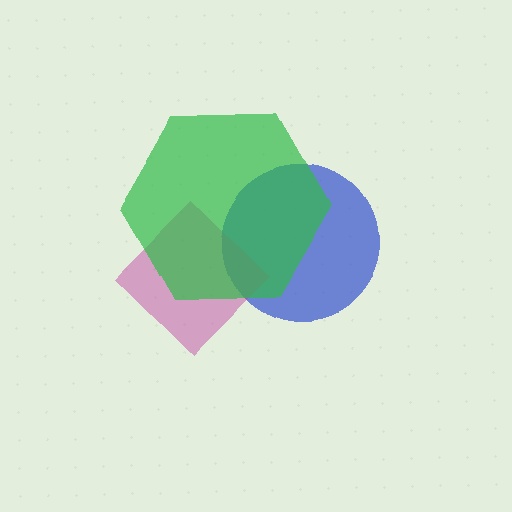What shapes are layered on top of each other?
The layered shapes are: a blue circle, a magenta diamond, a green hexagon.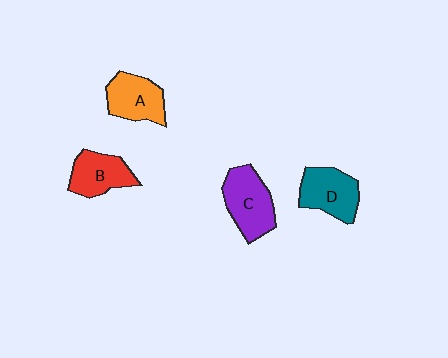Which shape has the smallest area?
Shape B (red).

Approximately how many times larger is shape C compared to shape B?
Approximately 1.3 times.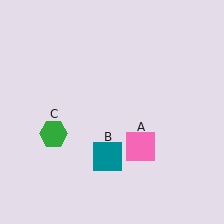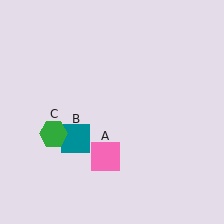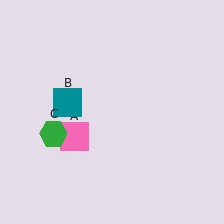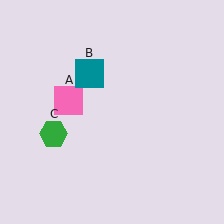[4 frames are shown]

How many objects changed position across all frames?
2 objects changed position: pink square (object A), teal square (object B).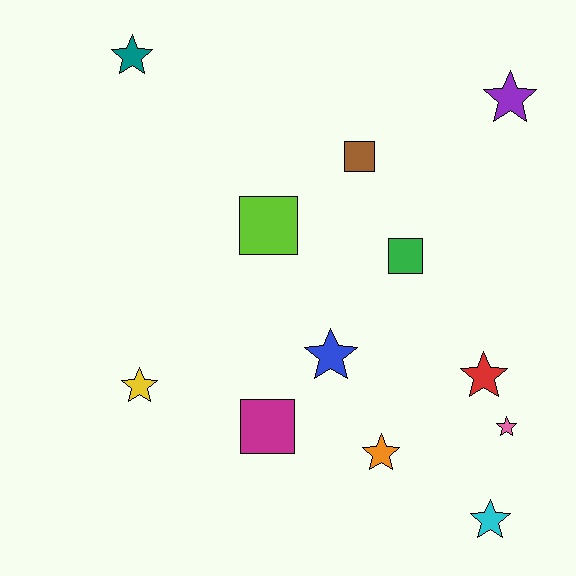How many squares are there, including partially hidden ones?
There are 4 squares.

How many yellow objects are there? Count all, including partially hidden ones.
There is 1 yellow object.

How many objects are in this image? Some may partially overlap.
There are 12 objects.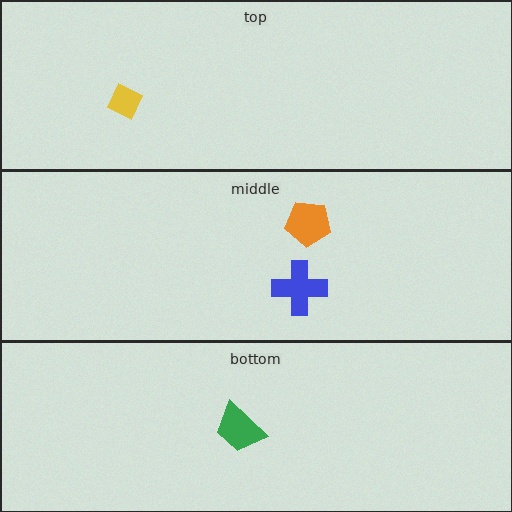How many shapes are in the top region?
1.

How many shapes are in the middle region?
2.